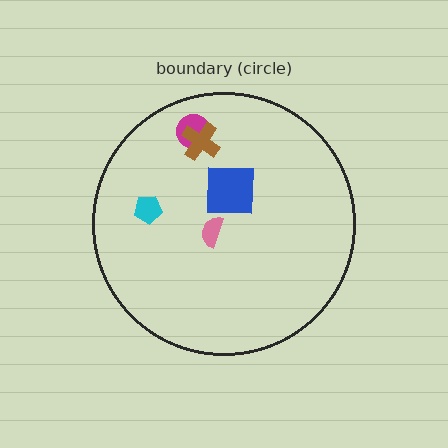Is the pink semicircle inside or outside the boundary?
Inside.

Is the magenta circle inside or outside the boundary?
Inside.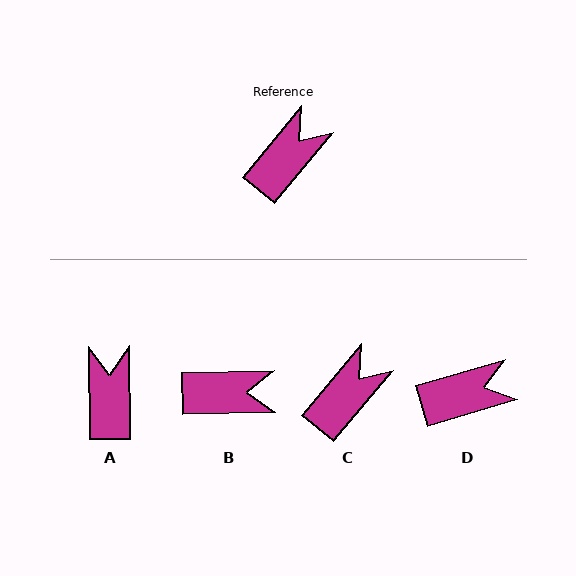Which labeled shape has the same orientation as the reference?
C.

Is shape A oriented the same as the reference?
No, it is off by about 40 degrees.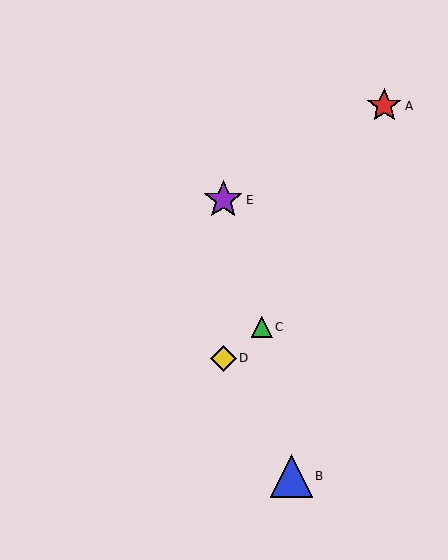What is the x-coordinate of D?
Object D is at x≈223.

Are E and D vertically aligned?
Yes, both are at x≈223.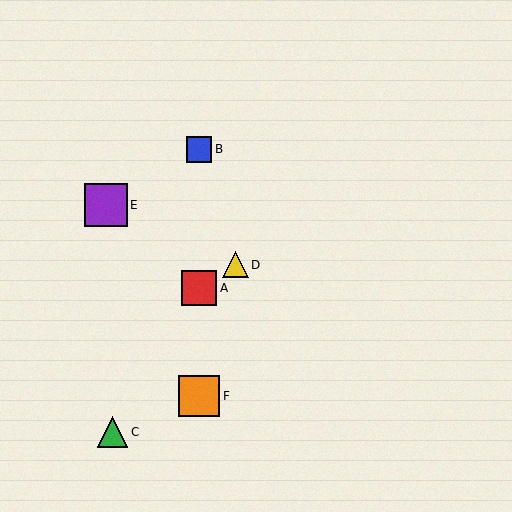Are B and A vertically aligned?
Yes, both are at x≈199.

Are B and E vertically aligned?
No, B is at x≈199 and E is at x≈106.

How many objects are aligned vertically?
3 objects (A, B, F) are aligned vertically.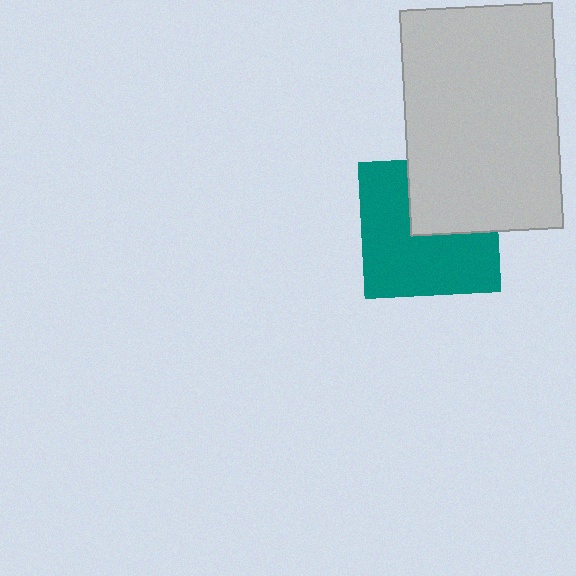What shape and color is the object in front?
The object in front is a light gray rectangle.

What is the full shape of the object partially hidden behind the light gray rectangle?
The partially hidden object is a teal square.